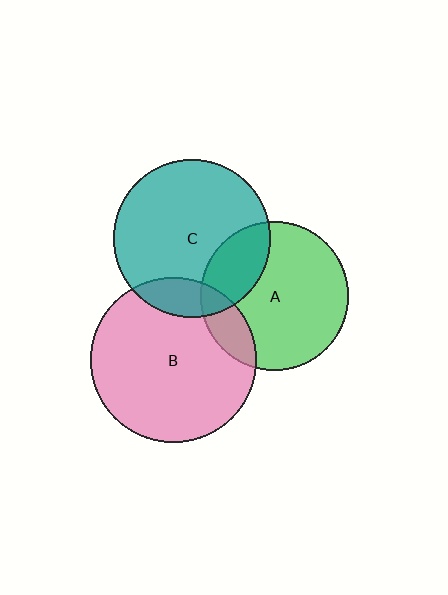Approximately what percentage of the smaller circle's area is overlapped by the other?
Approximately 15%.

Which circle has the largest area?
Circle B (pink).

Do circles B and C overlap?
Yes.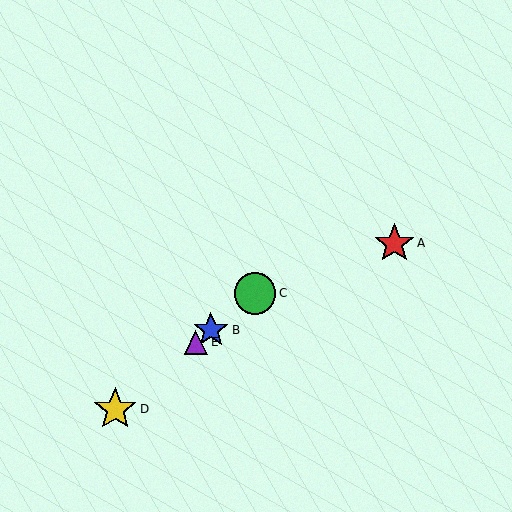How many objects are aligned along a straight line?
4 objects (B, C, D, E) are aligned along a straight line.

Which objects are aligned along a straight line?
Objects B, C, D, E are aligned along a straight line.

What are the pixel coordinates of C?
Object C is at (255, 293).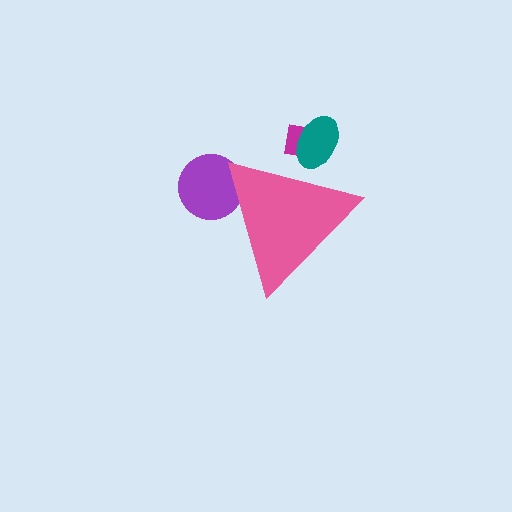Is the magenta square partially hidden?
Yes, the magenta square is partially hidden behind the pink triangle.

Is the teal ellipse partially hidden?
Yes, the teal ellipse is partially hidden behind the pink triangle.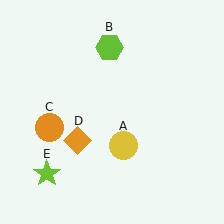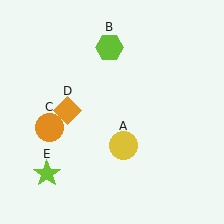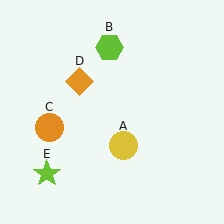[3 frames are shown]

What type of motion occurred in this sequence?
The orange diamond (object D) rotated clockwise around the center of the scene.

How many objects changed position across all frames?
1 object changed position: orange diamond (object D).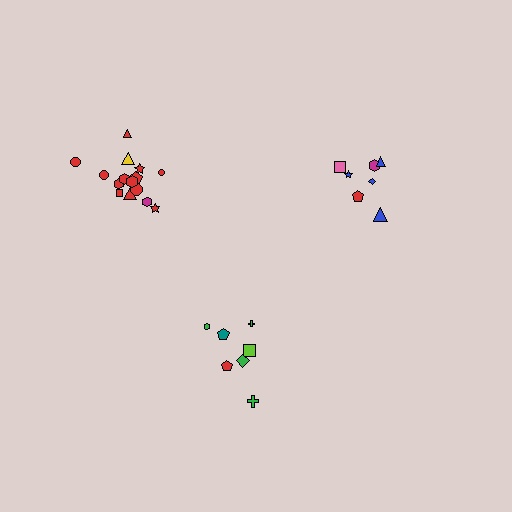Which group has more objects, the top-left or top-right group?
The top-left group.